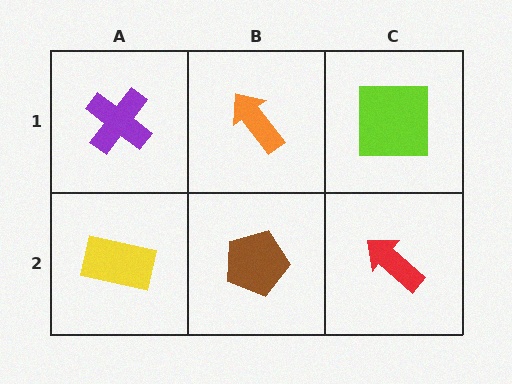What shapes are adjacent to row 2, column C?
A lime square (row 1, column C), a brown pentagon (row 2, column B).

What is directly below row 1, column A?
A yellow rectangle.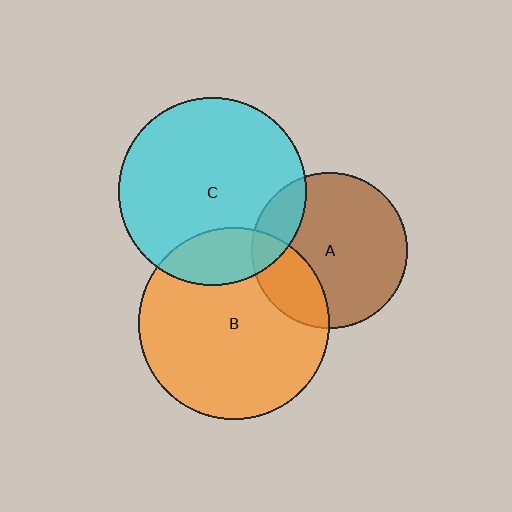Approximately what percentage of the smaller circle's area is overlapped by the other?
Approximately 25%.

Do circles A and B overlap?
Yes.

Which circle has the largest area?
Circle B (orange).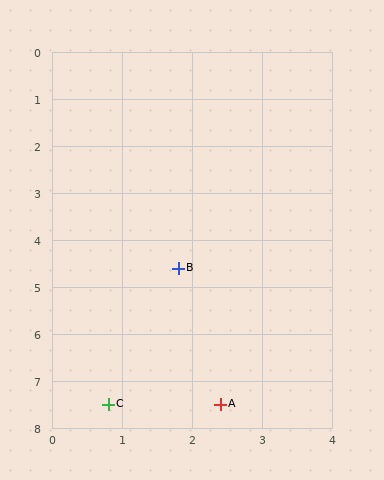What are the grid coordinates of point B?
Point B is at approximately (1.8, 4.6).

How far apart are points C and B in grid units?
Points C and B are about 3.1 grid units apart.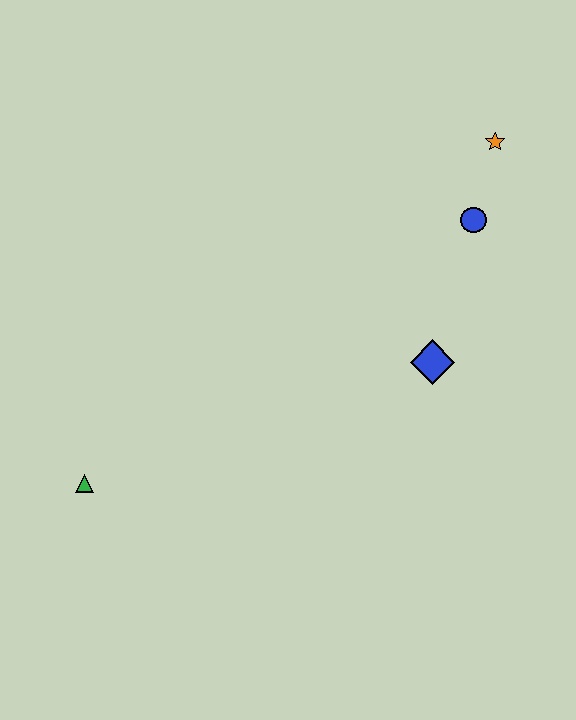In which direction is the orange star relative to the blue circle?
The orange star is above the blue circle.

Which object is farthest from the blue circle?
The green triangle is farthest from the blue circle.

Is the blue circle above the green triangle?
Yes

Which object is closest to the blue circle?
The orange star is closest to the blue circle.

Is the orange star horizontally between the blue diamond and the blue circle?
No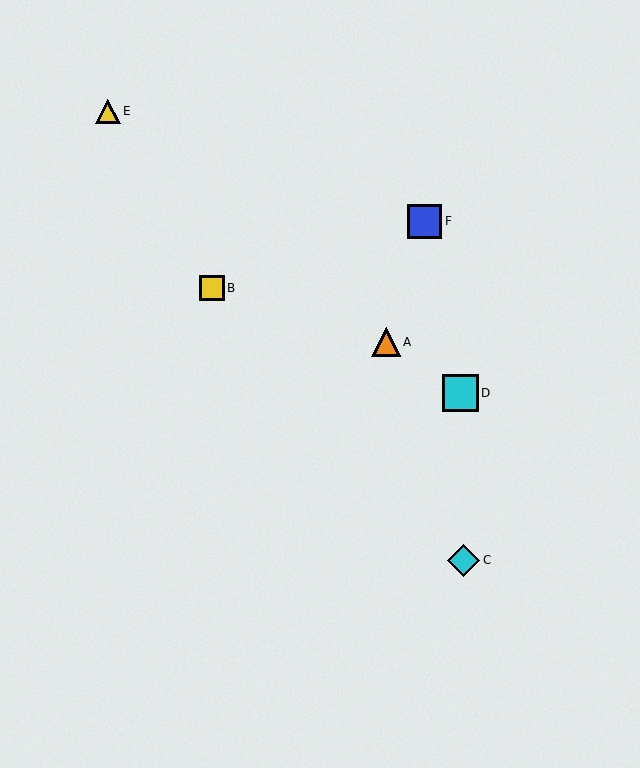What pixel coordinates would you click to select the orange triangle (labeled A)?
Click at (386, 342) to select the orange triangle A.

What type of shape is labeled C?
Shape C is a cyan diamond.